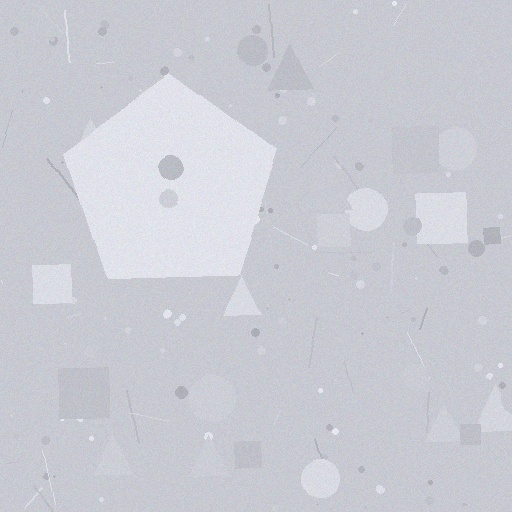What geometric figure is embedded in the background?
A pentagon is embedded in the background.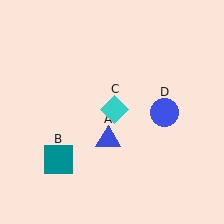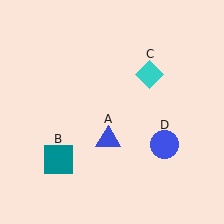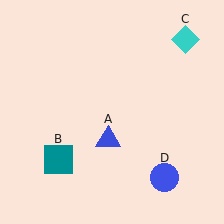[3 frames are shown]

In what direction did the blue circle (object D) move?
The blue circle (object D) moved down.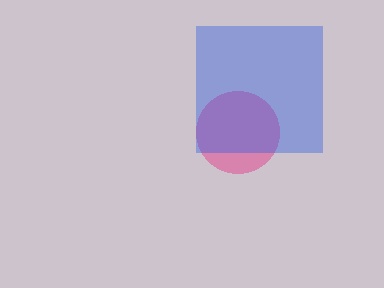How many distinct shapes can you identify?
There are 2 distinct shapes: a pink circle, a blue square.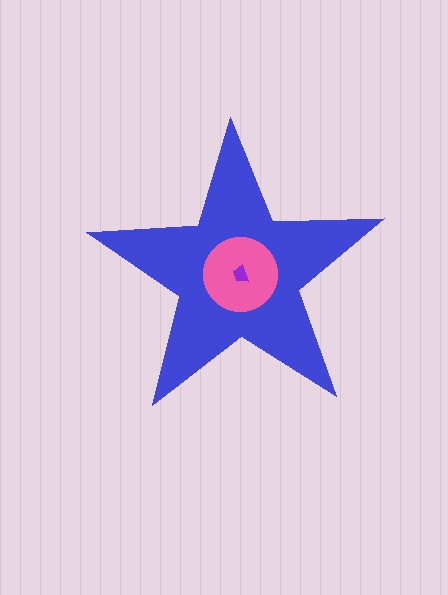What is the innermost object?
The purple trapezoid.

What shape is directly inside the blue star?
The pink circle.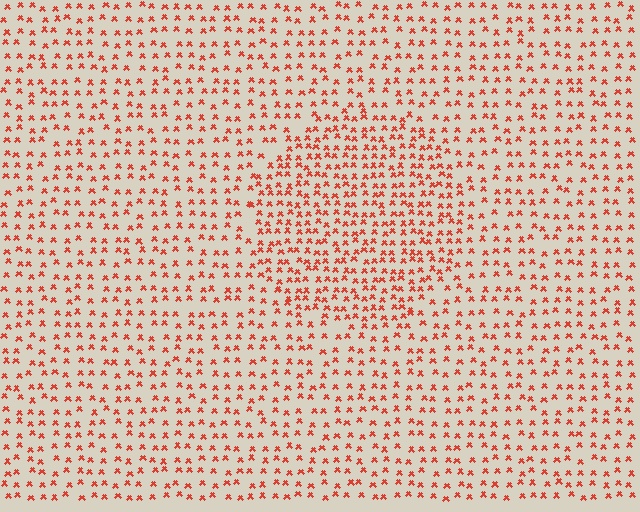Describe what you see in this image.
The image contains small red elements arranged at two different densities. A circle-shaped region is visible where the elements are more densely packed than the surrounding area.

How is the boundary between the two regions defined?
The boundary is defined by a change in element density (approximately 1.7x ratio). All elements are the same color, size, and shape.